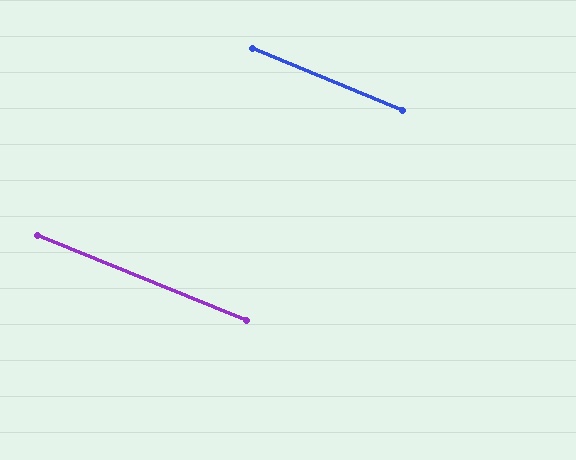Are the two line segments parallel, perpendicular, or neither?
Parallel — their directions differ by only 0.1°.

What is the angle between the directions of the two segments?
Approximately 0 degrees.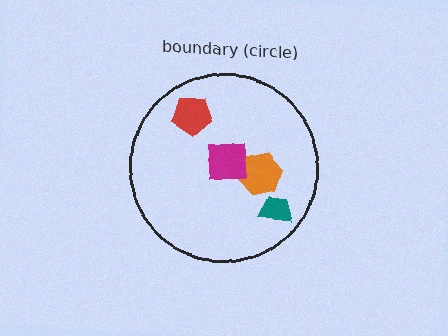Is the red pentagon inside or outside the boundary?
Inside.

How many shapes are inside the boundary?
4 inside, 0 outside.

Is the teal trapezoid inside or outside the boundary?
Inside.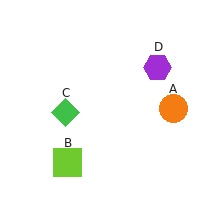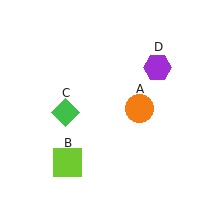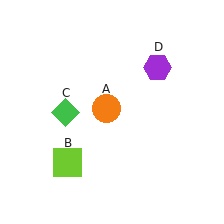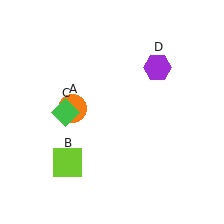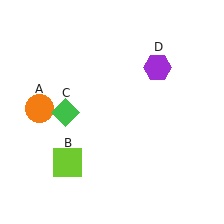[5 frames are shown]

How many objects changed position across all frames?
1 object changed position: orange circle (object A).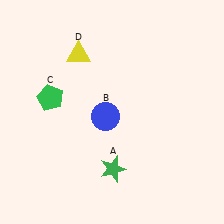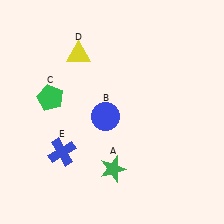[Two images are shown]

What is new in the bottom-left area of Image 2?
A blue cross (E) was added in the bottom-left area of Image 2.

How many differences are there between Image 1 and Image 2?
There is 1 difference between the two images.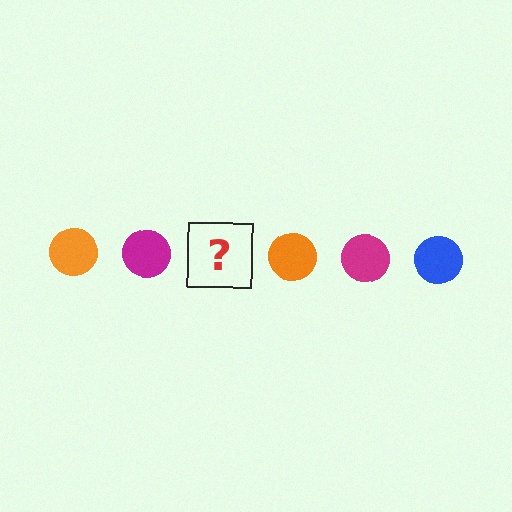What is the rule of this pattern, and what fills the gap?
The rule is that the pattern cycles through orange, magenta, blue circles. The gap should be filled with a blue circle.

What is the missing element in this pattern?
The missing element is a blue circle.